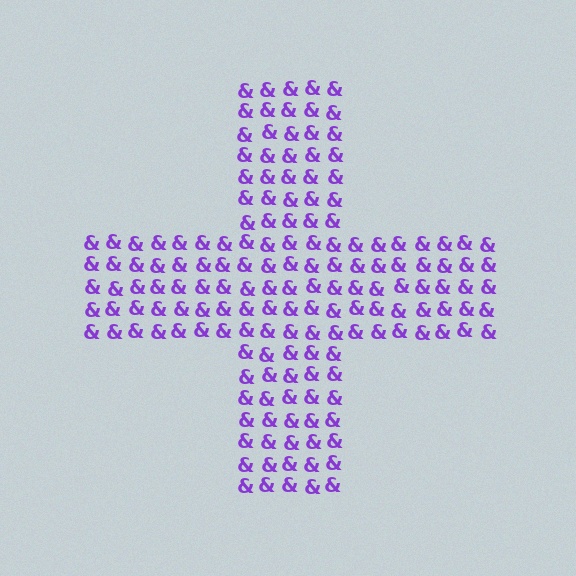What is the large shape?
The large shape is a cross.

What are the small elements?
The small elements are ampersands.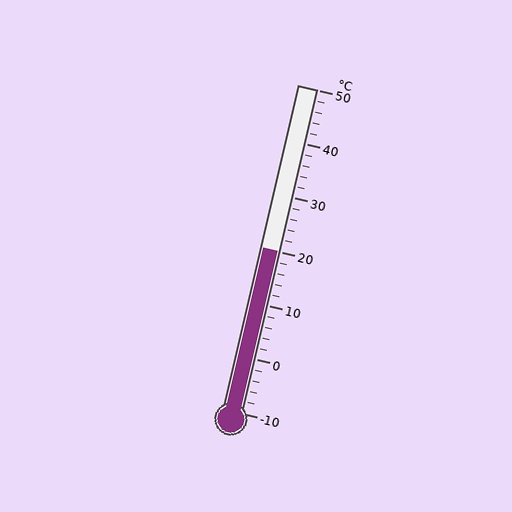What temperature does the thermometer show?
The thermometer shows approximately 20°C.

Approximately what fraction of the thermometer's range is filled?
The thermometer is filled to approximately 50% of its range.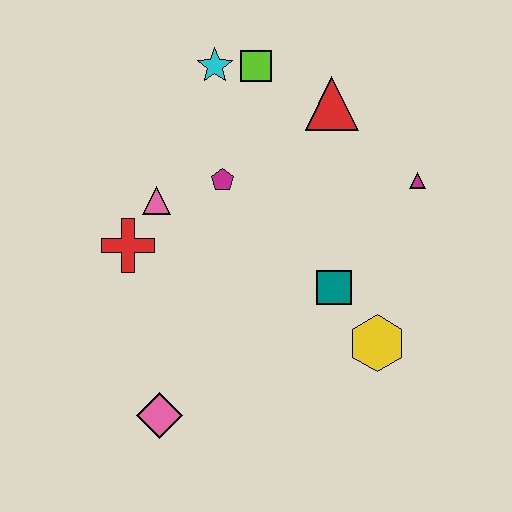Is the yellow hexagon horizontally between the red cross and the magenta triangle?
Yes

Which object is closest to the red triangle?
The lime square is closest to the red triangle.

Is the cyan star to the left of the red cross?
No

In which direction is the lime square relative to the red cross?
The lime square is above the red cross.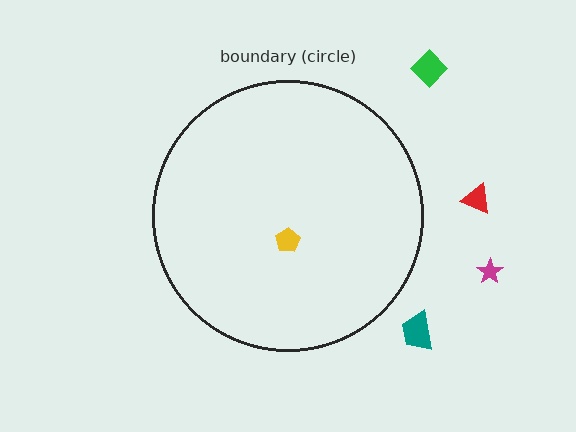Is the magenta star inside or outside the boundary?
Outside.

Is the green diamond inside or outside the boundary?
Outside.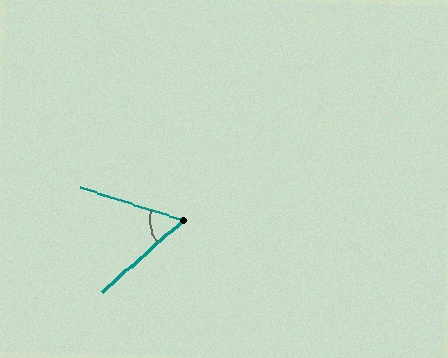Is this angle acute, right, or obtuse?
It is acute.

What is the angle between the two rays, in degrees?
Approximately 59 degrees.